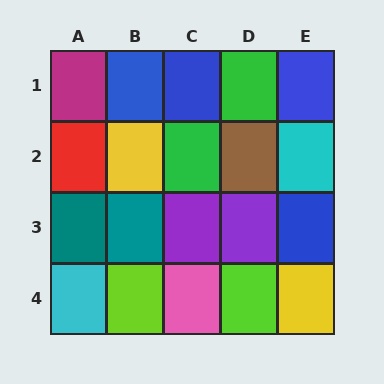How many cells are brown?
1 cell is brown.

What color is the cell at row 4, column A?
Cyan.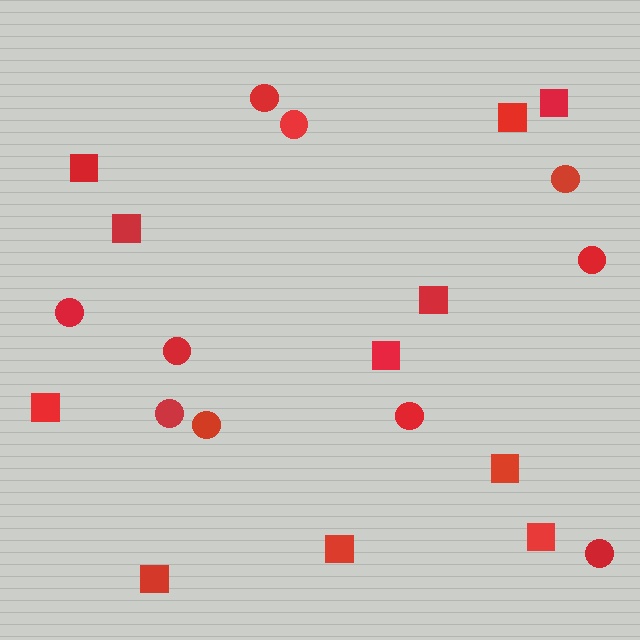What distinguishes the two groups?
There are 2 groups: one group of squares (11) and one group of circles (10).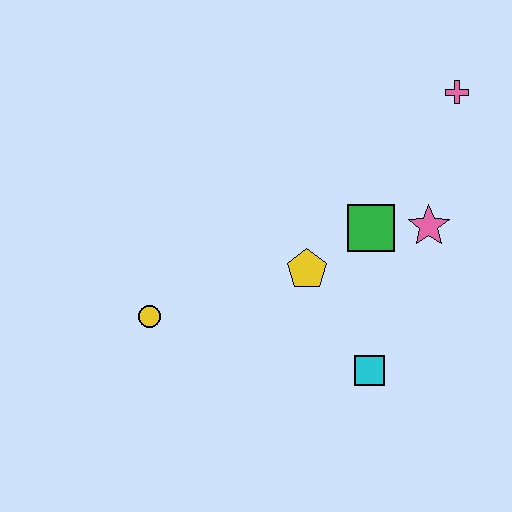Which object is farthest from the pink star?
The yellow circle is farthest from the pink star.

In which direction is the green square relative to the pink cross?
The green square is below the pink cross.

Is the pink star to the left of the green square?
No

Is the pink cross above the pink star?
Yes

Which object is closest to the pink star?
The green square is closest to the pink star.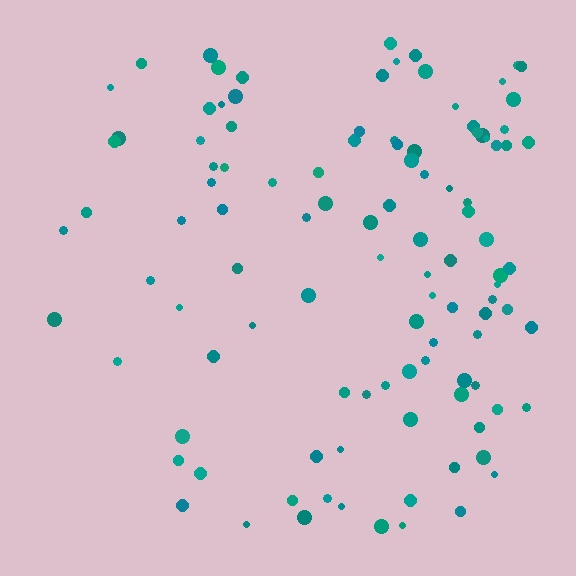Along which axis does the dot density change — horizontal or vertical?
Horizontal.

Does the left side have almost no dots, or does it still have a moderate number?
Still a moderate number, just noticeably fewer than the right.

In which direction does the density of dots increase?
From left to right, with the right side densest.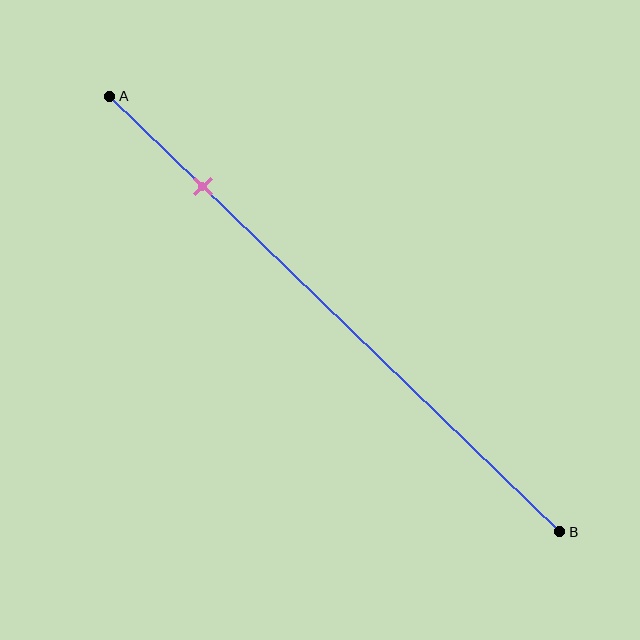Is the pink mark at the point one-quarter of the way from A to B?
No, the mark is at about 20% from A, not at the 25% one-quarter point.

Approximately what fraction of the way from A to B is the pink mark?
The pink mark is approximately 20% of the way from A to B.